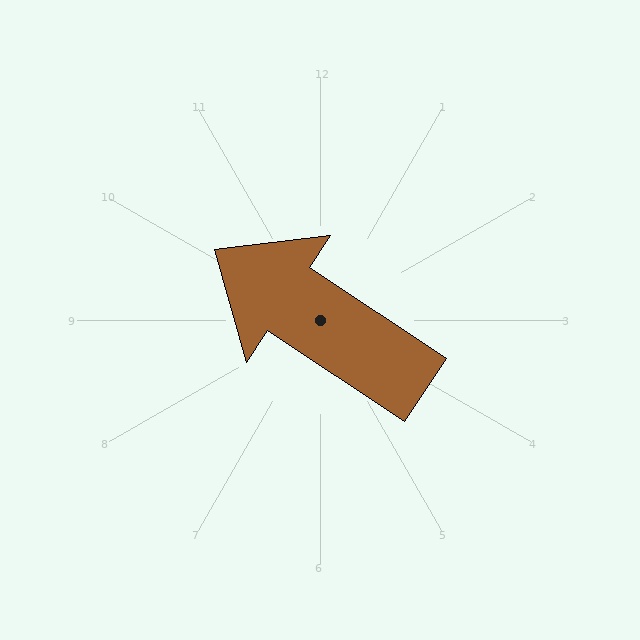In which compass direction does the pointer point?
Northwest.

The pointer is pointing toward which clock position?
Roughly 10 o'clock.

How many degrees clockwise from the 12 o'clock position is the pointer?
Approximately 304 degrees.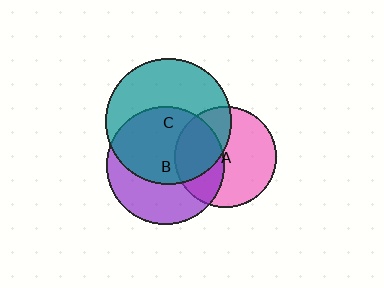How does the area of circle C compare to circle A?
Approximately 1.5 times.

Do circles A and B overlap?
Yes.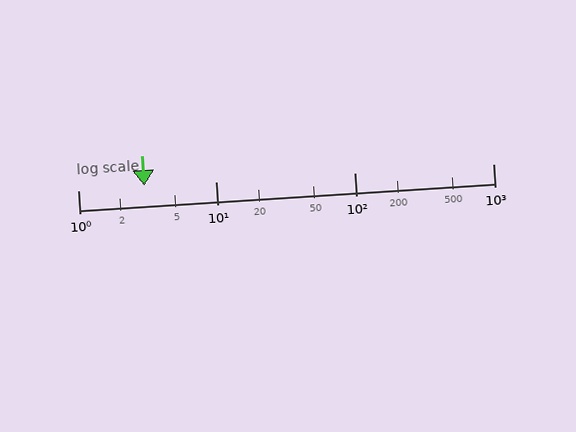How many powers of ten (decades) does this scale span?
The scale spans 3 decades, from 1 to 1000.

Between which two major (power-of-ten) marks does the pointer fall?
The pointer is between 1 and 10.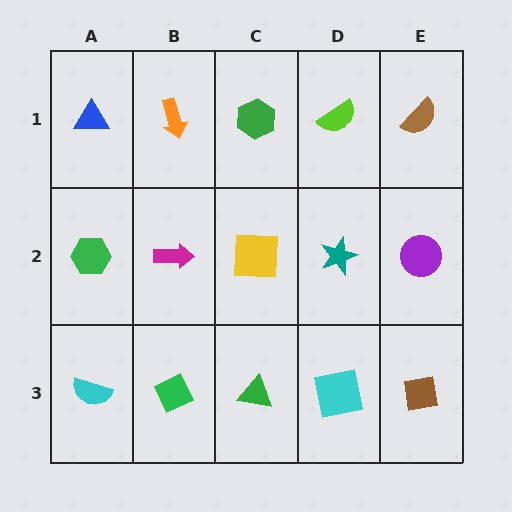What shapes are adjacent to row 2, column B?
An orange arrow (row 1, column B), a green diamond (row 3, column B), a green hexagon (row 2, column A), a yellow square (row 2, column C).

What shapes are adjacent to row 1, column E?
A purple circle (row 2, column E), a lime semicircle (row 1, column D).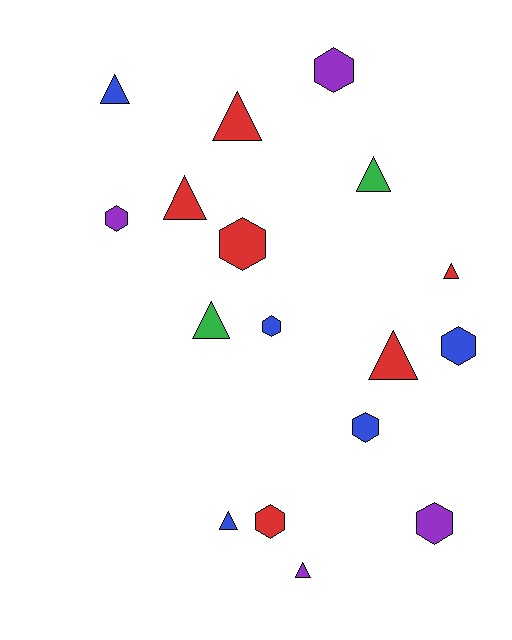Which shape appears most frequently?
Triangle, with 9 objects.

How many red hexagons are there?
There are 2 red hexagons.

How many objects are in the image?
There are 17 objects.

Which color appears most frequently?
Red, with 6 objects.